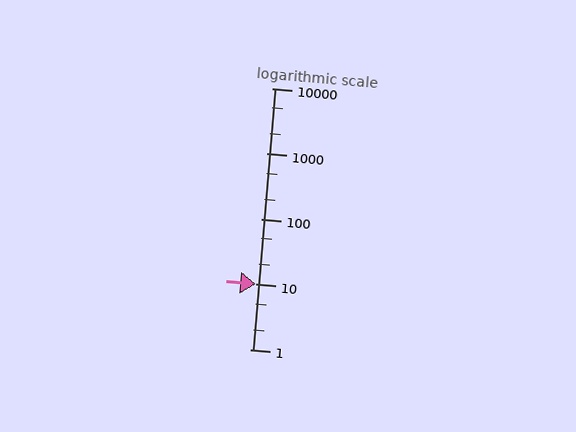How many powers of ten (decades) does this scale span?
The scale spans 4 decades, from 1 to 10000.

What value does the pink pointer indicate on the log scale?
The pointer indicates approximately 10.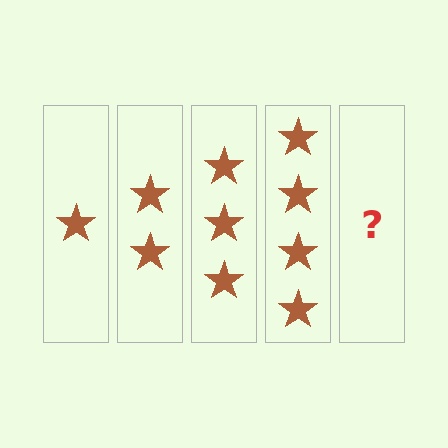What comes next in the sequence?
The next element should be 5 stars.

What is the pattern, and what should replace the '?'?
The pattern is that each step adds one more star. The '?' should be 5 stars.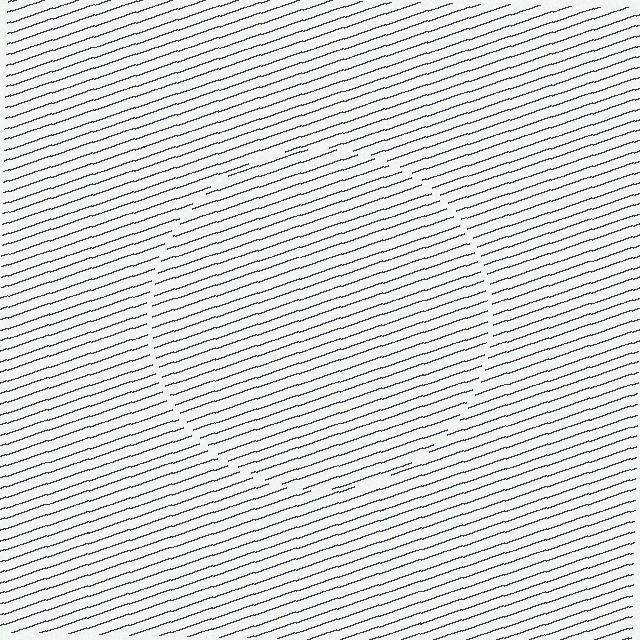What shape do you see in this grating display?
An illusory circle. The interior of the shape contains the same grating, shifted by half a period — the contour is defined by the phase discontinuity where line-ends from the inner and outer gratings abut.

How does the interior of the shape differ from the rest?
The interior of the shape contains the same grating, shifted by half a period — the contour is defined by the phase discontinuity where line-ends from the inner and outer gratings abut.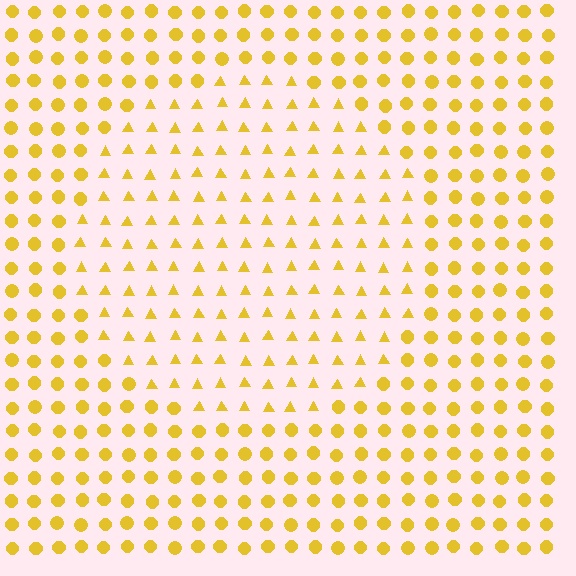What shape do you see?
I see a circle.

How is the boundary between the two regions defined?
The boundary is defined by a change in element shape: triangles inside vs. circles outside. All elements share the same color and spacing.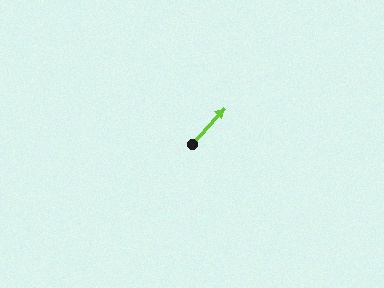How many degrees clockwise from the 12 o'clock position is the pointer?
Approximately 42 degrees.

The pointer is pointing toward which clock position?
Roughly 1 o'clock.